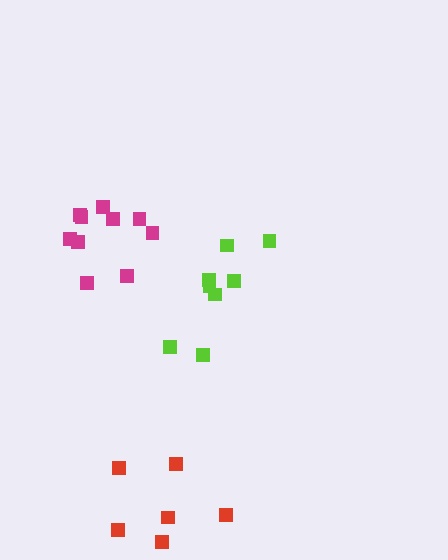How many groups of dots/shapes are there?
There are 3 groups.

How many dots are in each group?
Group 1: 8 dots, Group 2: 10 dots, Group 3: 6 dots (24 total).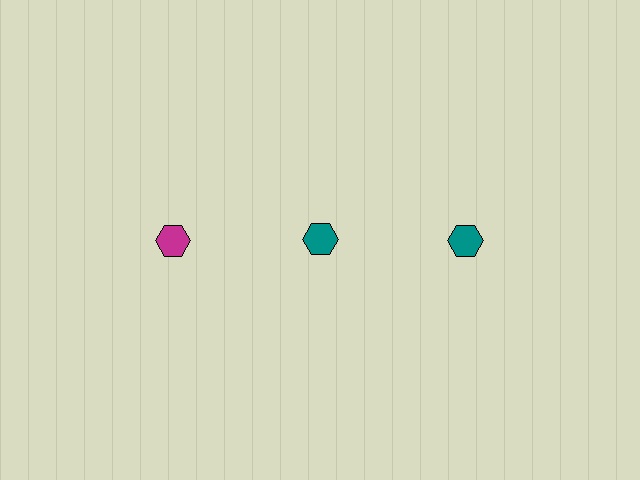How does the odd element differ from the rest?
It has a different color: magenta instead of teal.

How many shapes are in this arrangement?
There are 3 shapes arranged in a grid pattern.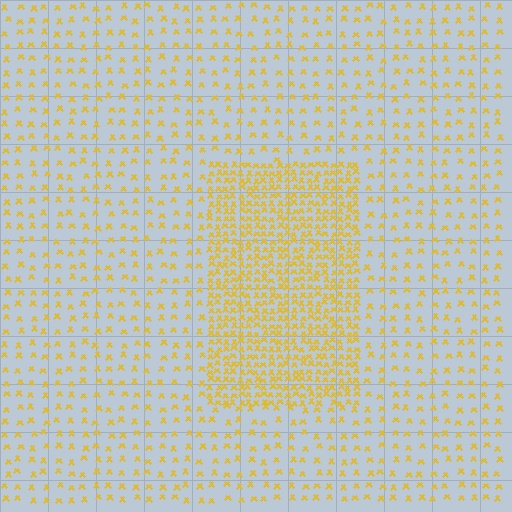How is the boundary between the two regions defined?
The boundary is defined by a change in element density (approximately 2.9x ratio). All elements are the same color, size, and shape.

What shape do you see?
I see a rectangle.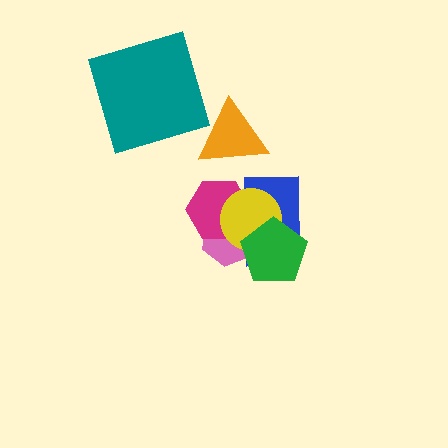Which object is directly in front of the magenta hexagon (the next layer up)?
The blue rectangle is directly in front of the magenta hexagon.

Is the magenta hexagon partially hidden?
Yes, it is partially covered by another shape.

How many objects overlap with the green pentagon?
3 objects overlap with the green pentagon.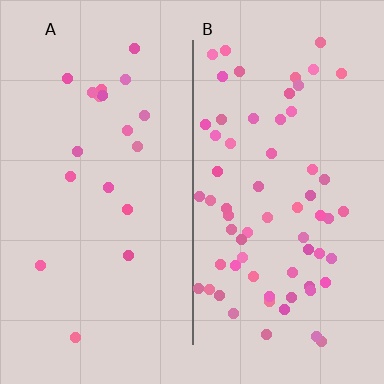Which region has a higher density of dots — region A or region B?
B (the right).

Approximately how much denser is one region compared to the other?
Approximately 3.4× — region B over region A.